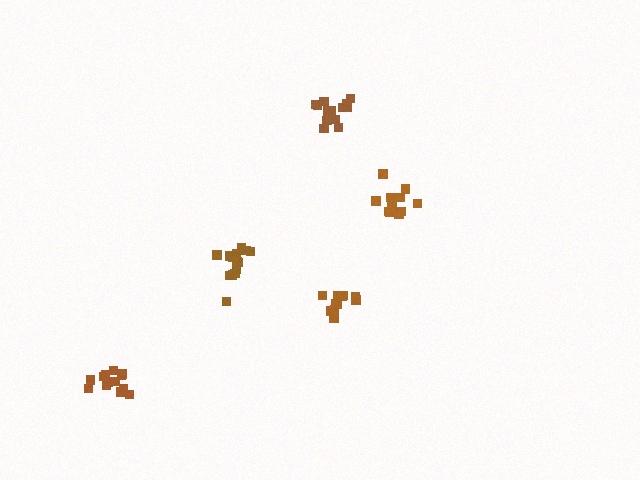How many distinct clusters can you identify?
There are 5 distinct clusters.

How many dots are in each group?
Group 1: 15 dots, Group 2: 13 dots, Group 3: 13 dots, Group 4: 14 dots, Group 5: 11 dots (66 total).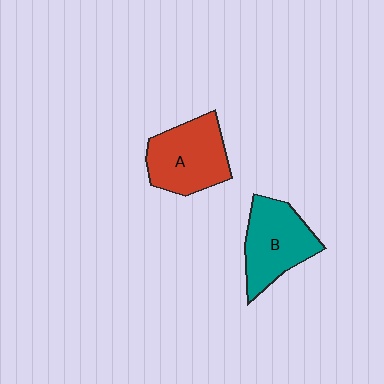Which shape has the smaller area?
Shape B (teal).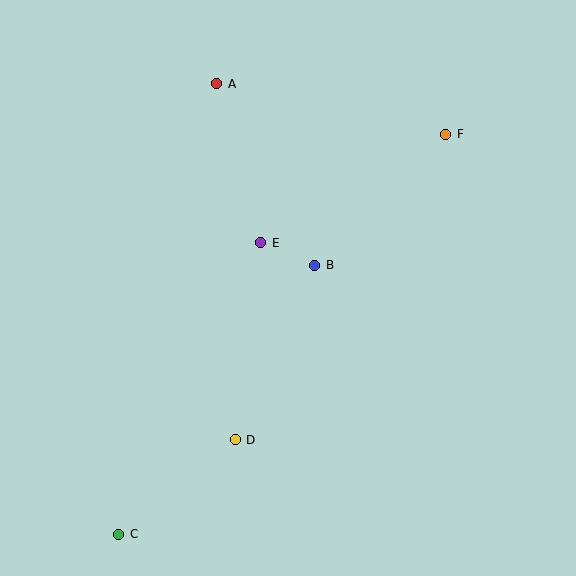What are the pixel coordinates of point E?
Point E is at (261, 243).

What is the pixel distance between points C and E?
The distance between C and E is 324 pixels.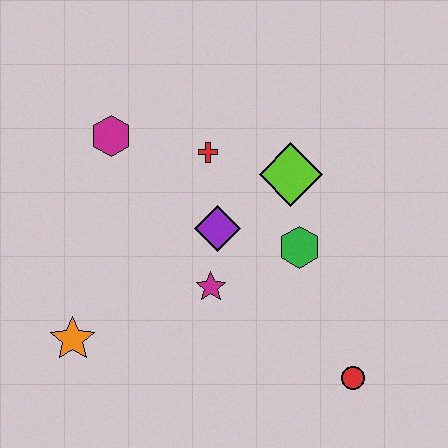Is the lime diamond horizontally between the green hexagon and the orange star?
Yes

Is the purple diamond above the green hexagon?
Yes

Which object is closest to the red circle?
The green hexagon is closest to the red circle.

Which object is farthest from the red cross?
The red circle is farthest from the red cross.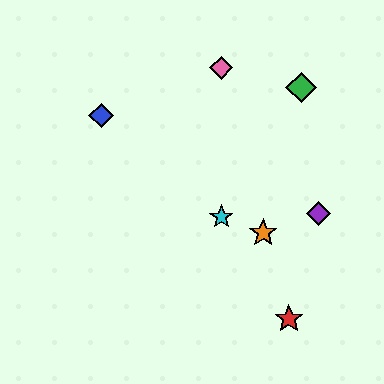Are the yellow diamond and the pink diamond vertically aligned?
Yes, both are at x≈221.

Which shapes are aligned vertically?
The yellow diamond, the cyan star, the pink diamond are aligned vertically.